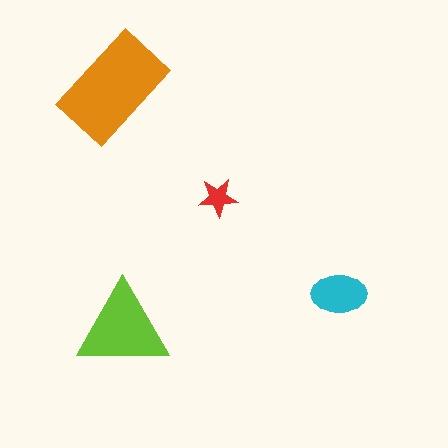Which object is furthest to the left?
The orange rectangle is leftmost.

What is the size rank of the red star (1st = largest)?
4th.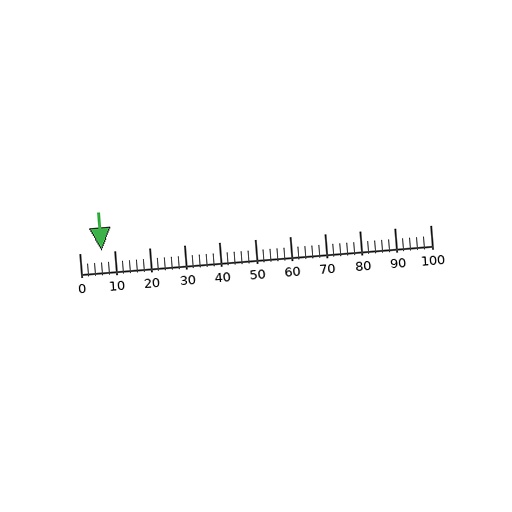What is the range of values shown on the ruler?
The ruler shows values from 0 to 100.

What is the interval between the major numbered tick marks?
The major tick marks are spaced 10 units apart.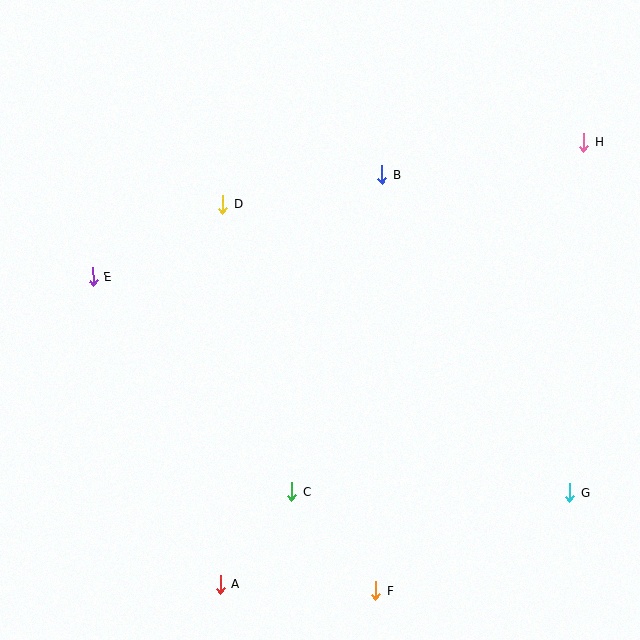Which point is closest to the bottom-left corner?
Point A is closest to the bottom-left corner.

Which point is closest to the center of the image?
Point D at (222, 204) is closest to the center.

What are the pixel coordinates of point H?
Point H is at (584, 142).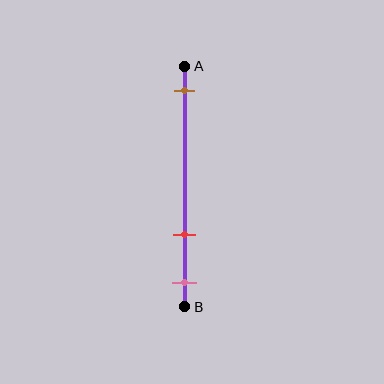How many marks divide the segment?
There are 3 marks dividing the segment.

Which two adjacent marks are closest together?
The red and pink marks are the closest adjacent pair.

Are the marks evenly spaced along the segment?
No, the marks are not evenly spaced.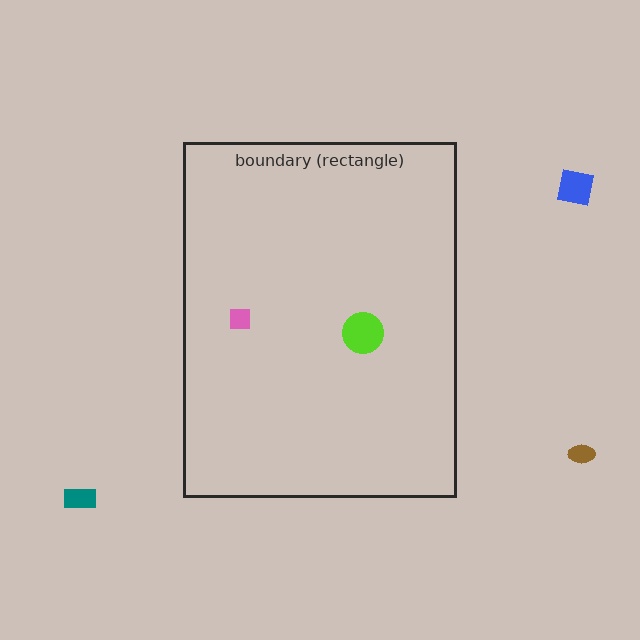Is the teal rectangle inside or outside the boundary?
Outside.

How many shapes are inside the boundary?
2 inside, 3 outside.